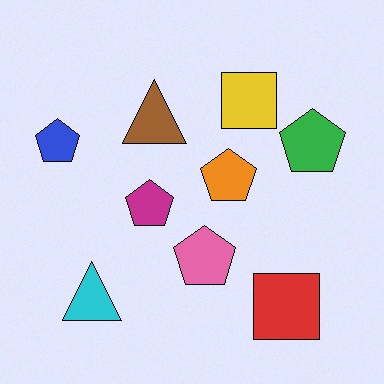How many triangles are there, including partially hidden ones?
There are 2 triangles.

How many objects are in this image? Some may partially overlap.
There are 9 objects.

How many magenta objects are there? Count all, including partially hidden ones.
There is 1 magenta object.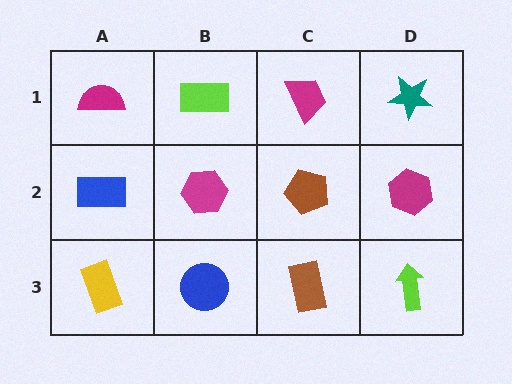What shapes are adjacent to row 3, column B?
A magenta hexagon (row 2, column B), a yellow rectangle (row 3, column A), a brown rectangle (row 3, column C).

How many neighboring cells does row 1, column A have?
2.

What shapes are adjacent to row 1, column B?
A magenta hexagon (row 2, column B), a magenta semicircle (row 1, column A), a magenta trapezoid (row 1, column C).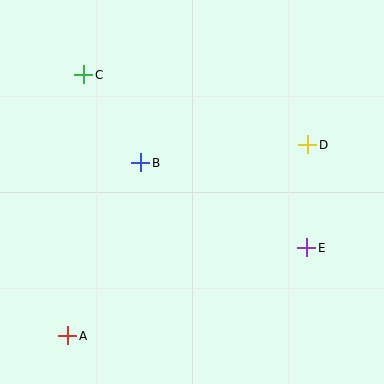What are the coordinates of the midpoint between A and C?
The midpoint between A and C is at (76, 205).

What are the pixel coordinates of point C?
Point C is at (84, 75).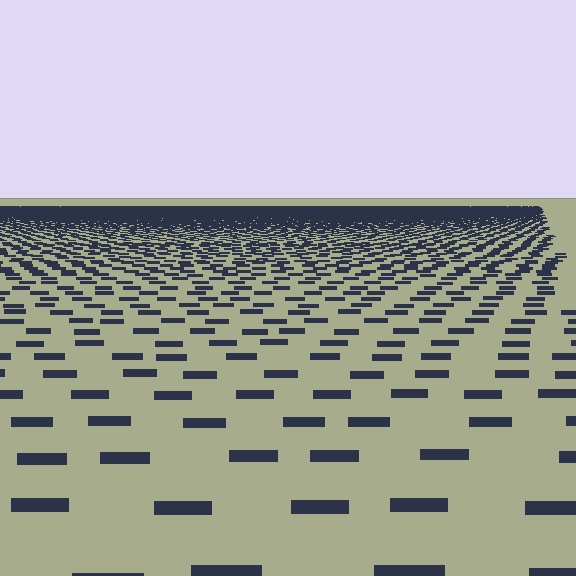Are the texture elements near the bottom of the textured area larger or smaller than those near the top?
Larger. Near the bottom, elements are closer to the viewer and appear at a bigger on-screen size.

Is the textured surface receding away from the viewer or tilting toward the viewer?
The surface is receding away from the viewer. Texture elements get smaller and denser toward the top.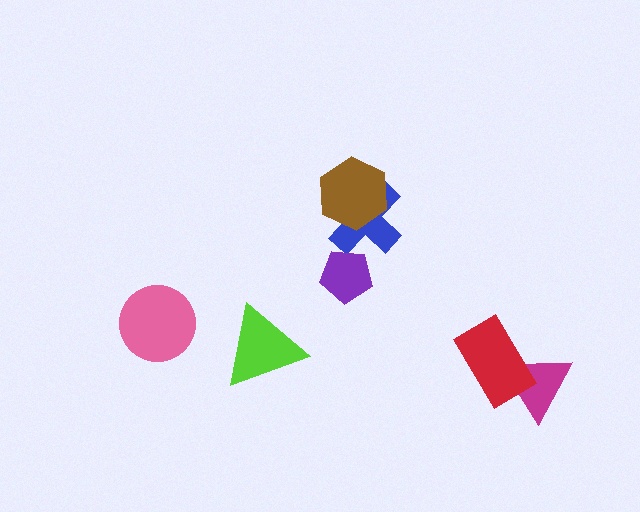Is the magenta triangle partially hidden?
Yes, it is partially covered by another shape.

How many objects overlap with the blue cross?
1 object overlaps with the blue cross.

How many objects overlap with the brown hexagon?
1 object overlaps with the brown hexagon.